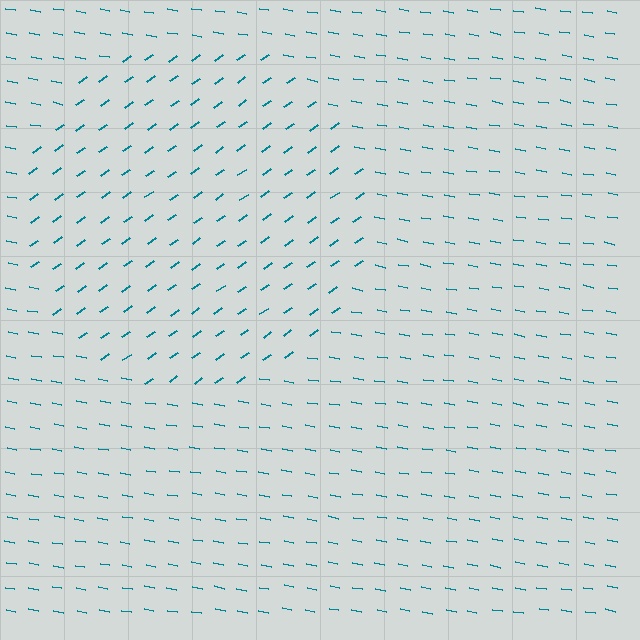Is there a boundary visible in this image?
Yes, there is a texture boundary formed by a change in line orientation.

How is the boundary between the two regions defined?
The boundary is defined purely by a change in line orientation (approximately 45 degrees difference). All lines are the same color and thickness.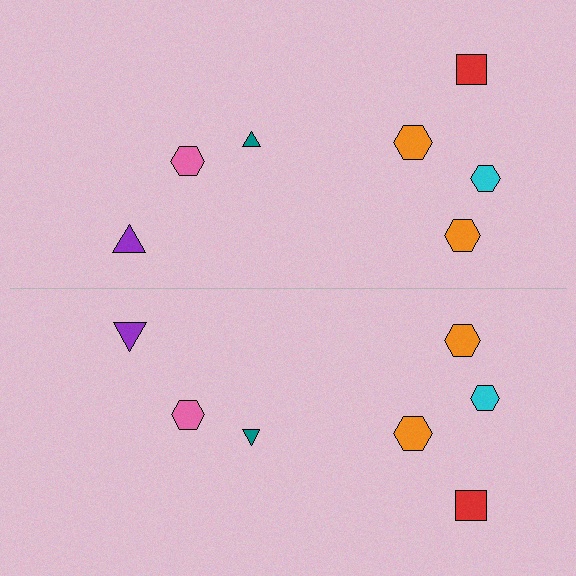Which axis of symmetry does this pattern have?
The pattern has a horizontal axis of symmetry running through the center of the image.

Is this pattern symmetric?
Yes, this pattern has bilateral (reflection) symmetry.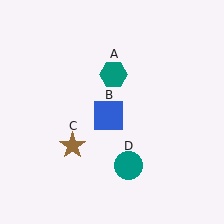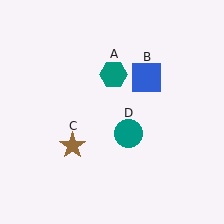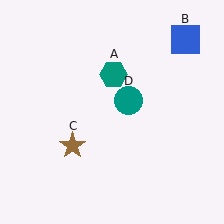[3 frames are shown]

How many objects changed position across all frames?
2 objects changed position: blue square (object B), teal circle (object D).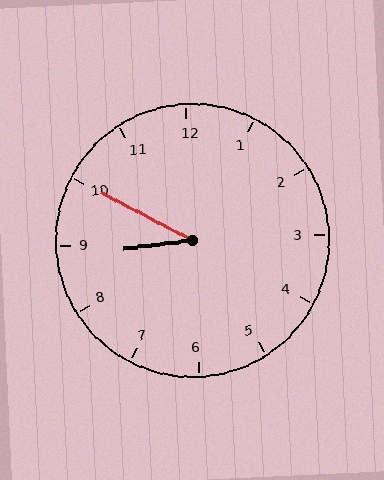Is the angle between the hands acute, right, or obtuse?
It is acute.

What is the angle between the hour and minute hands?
Approximately 35 degrees.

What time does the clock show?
8:50.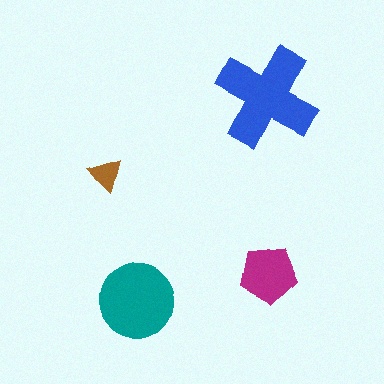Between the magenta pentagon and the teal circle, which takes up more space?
The teal circle.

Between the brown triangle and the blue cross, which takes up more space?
The blue cross.